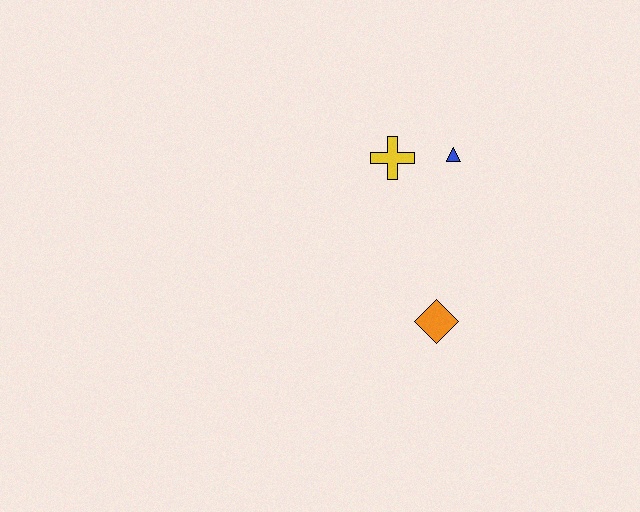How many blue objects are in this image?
There is 1 blue object.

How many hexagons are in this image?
There are no hexagons.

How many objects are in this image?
There are 3 objects.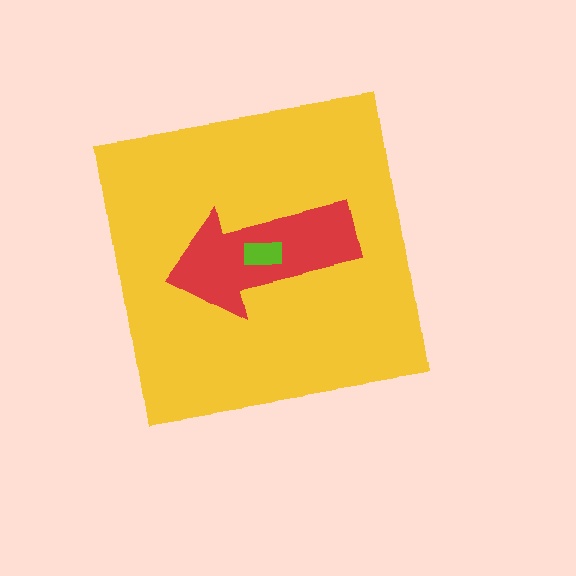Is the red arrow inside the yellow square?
Yes.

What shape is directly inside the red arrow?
The lime rectangle.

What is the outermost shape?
The yellow square.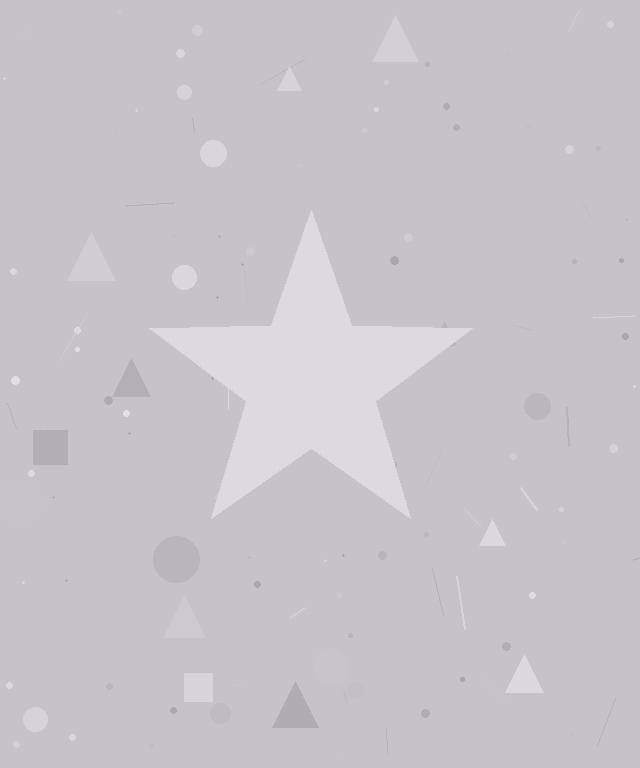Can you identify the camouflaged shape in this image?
The camouflaged shape is a star.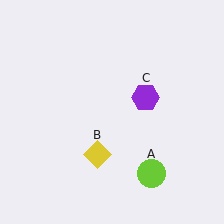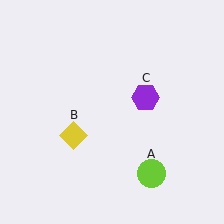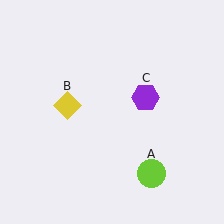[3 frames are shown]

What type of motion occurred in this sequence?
The yellow diamond (object B) rotated clockwise around the center of the scene.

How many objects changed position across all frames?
1 object changed position: yellow diamond (object B).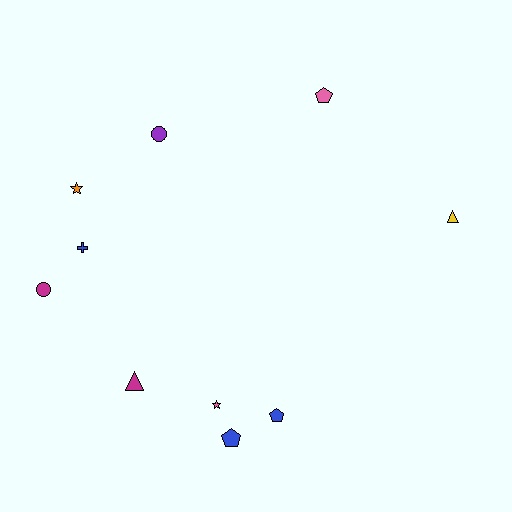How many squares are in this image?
There are no squares.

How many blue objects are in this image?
There are 3 blue objects.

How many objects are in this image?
There are 10 objects.